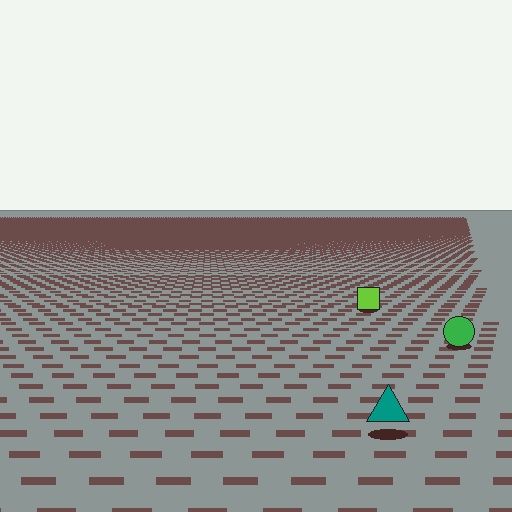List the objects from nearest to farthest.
From nearest to farthest: the teal triangle, the green circle, the lime square.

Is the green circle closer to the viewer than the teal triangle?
No. The teal triangle is closer — you can tell from the texture gradient: the ground texture is coarser near it.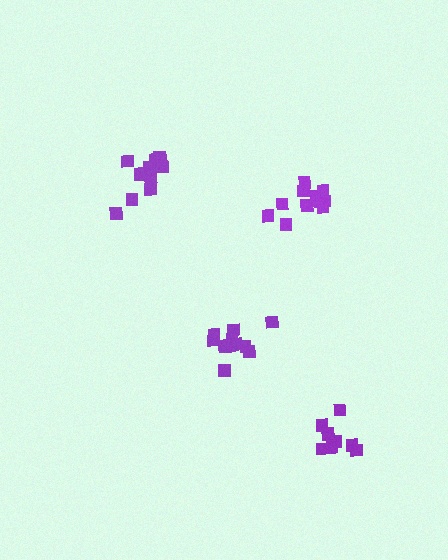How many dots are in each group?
Group 1: 13 dots, Group 2: 11 dots, Group 3: 9 dots, Group 4: 12 dots (45 total).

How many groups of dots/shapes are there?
There are 4 groups.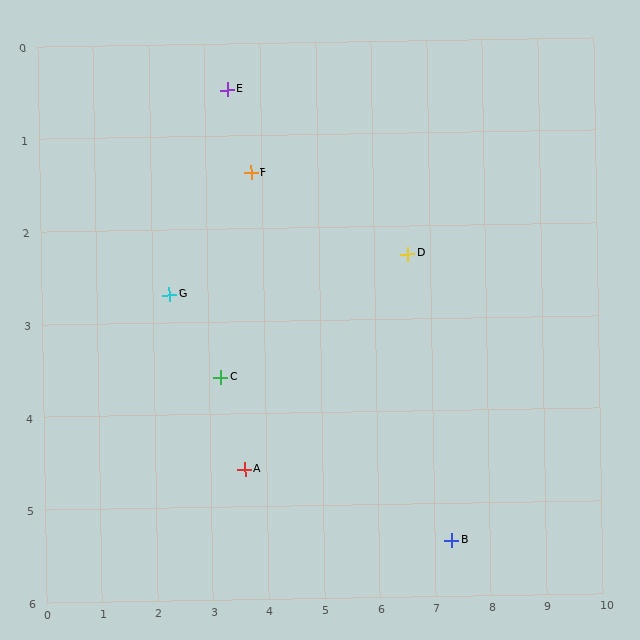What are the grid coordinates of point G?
Point G is at approximately (2.3, 2.7).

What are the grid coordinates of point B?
Point B is at approximately (7.3, 5.4).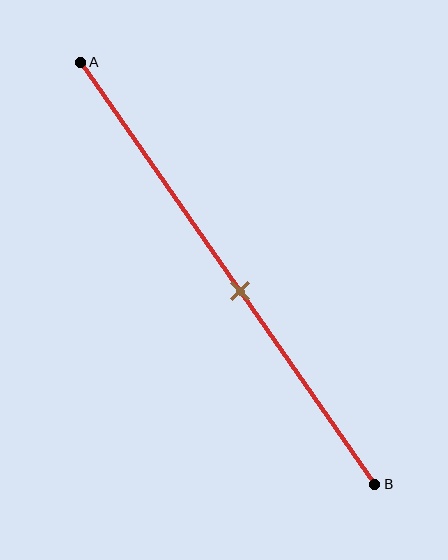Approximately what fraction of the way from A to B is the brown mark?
The brown mark is approximately 55% of the way from A to B.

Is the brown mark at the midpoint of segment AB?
No, the mark is at about 55% from A, not at the 50% midpoint.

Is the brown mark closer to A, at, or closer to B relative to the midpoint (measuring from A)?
The brown mark is closer to point B than the midpoint of segment AB.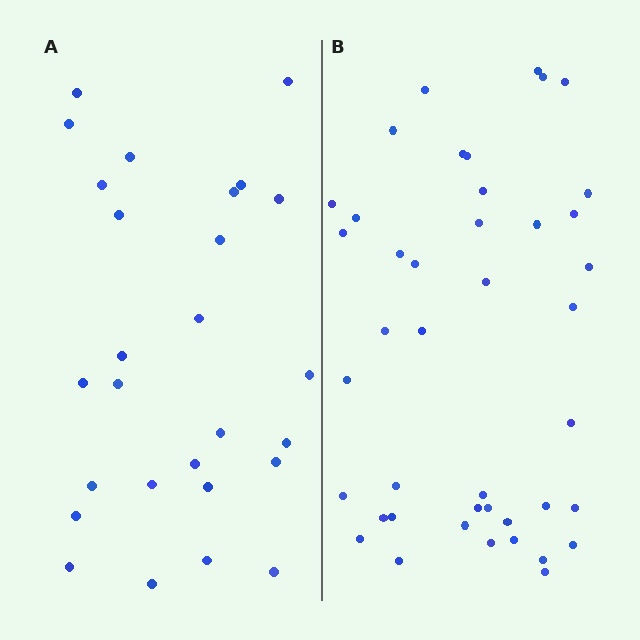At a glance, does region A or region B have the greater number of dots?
Region B (the right region) has more dots.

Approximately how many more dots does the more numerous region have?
Region B has approximately 15 more dots than region A.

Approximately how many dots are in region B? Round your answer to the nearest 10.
About 40 dots. (The exact count is 42, which rounds to 40.)